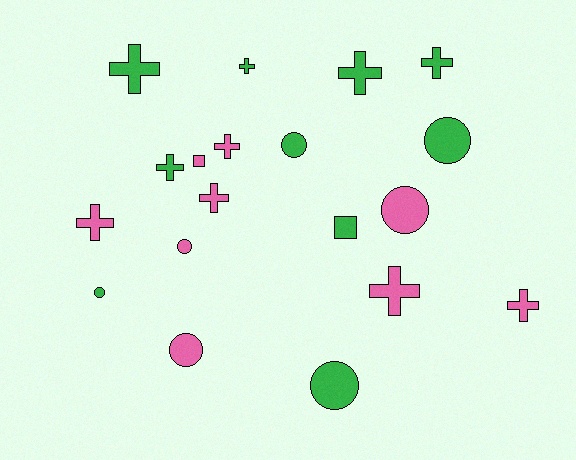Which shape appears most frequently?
Cross, with 10 objects.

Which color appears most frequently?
Green, with 10 objects.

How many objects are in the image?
There are 19 objects.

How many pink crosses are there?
There are 5 pink crosses.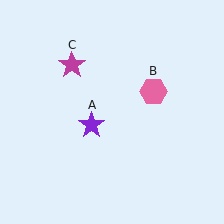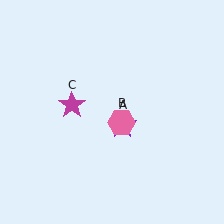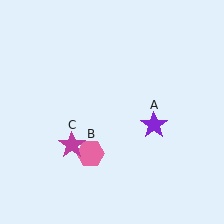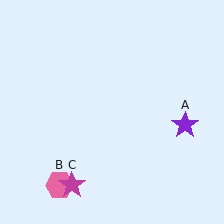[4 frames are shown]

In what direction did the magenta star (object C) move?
The magenta star (object C) moved down.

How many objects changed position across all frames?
3 objects changed position: purple star (object A), pink hexagon (object B), magenta star (object C).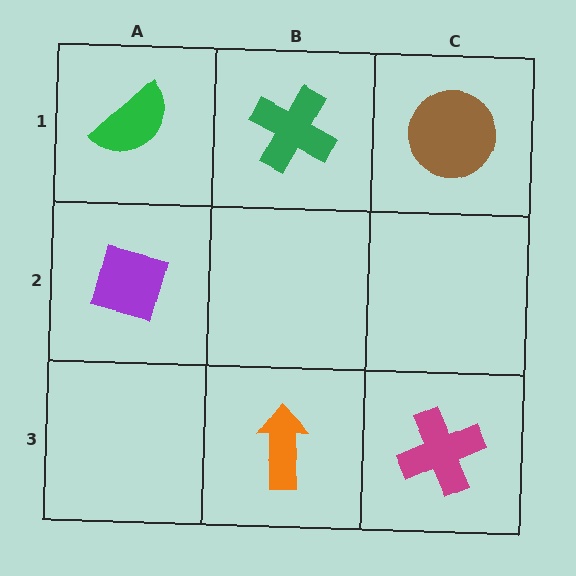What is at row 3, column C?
A magenta cross.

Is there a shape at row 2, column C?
No, that cell is empty.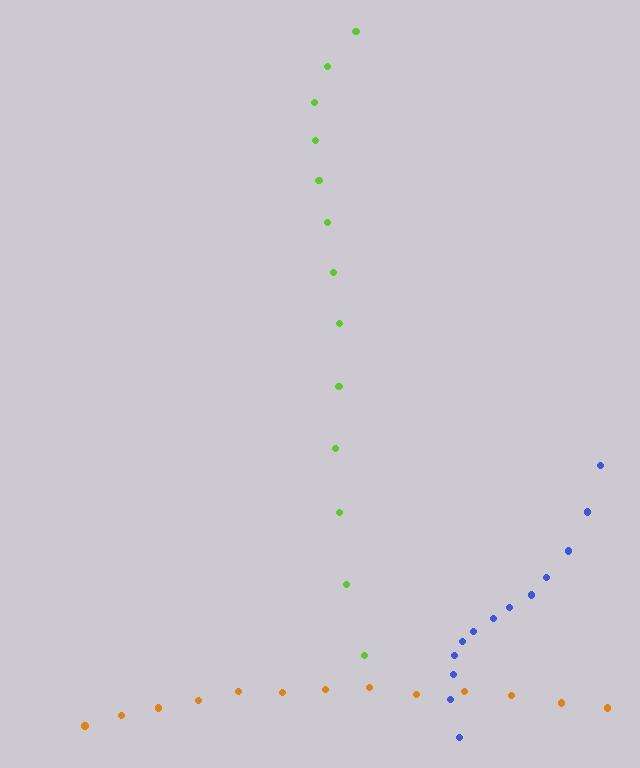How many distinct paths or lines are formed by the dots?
There are 3 distinct paths.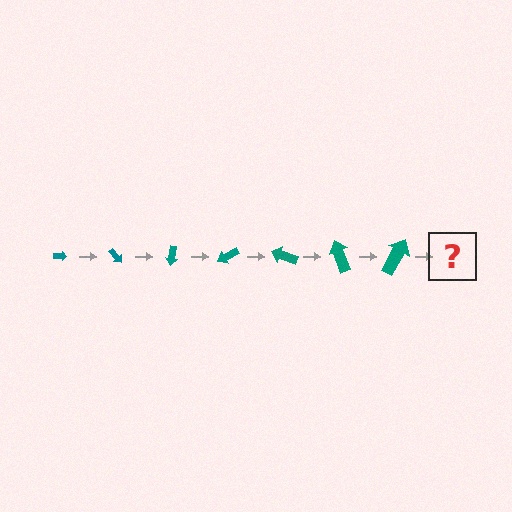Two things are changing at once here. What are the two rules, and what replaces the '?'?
The two rules are that the arrow grows larger each step and it rotates 50 degrees each step. The '?' should be an arrow, larger than the previous one and rotated 350 degrees from the start.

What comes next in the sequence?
The next element should be an arrow, larger than the previous one and rotated 350 degrees from the start.